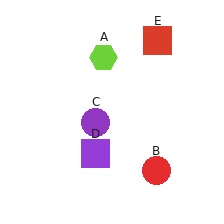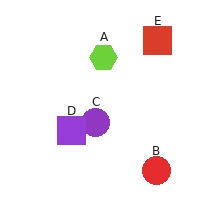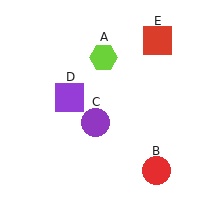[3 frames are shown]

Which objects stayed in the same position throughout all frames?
Lime hexagon (object A) and red circle (object B) and purple circle (object C) and red square (object E) remained stationary.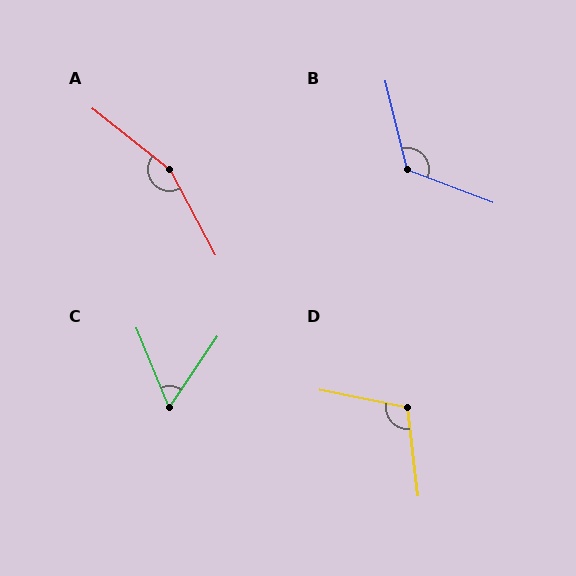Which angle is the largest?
A, at approximately 156 degrees.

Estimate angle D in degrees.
Approximately 108 degrees.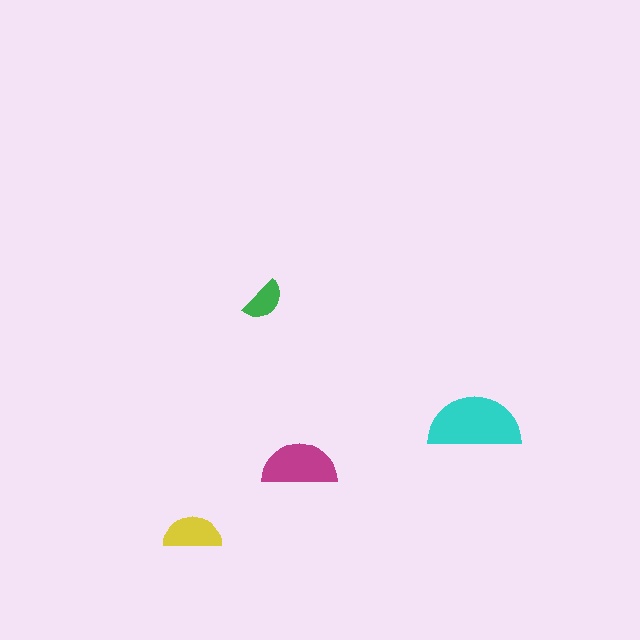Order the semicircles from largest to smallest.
the cyan one, the magenta one, the yellow one, the green one.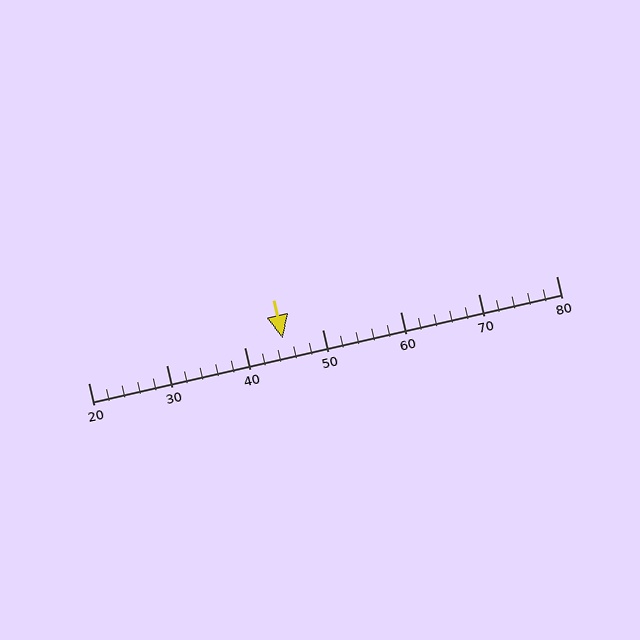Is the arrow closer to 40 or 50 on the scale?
The arrow is closer to 40.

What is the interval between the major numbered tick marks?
The major tick marks are spaced 10 units apart.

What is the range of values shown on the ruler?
The ruler shows values from 20 to 80.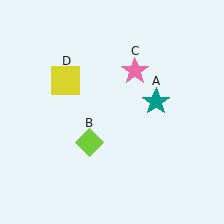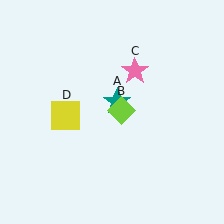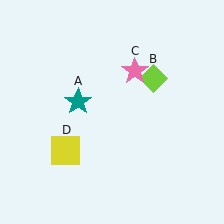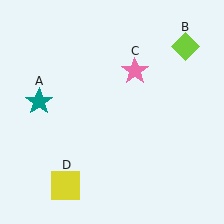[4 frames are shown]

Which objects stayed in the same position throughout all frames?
Pink star (object C) remained stationary.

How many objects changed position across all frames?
3 objects changed position: teal star (object A), lime diamond (object B), yellow square (object D).